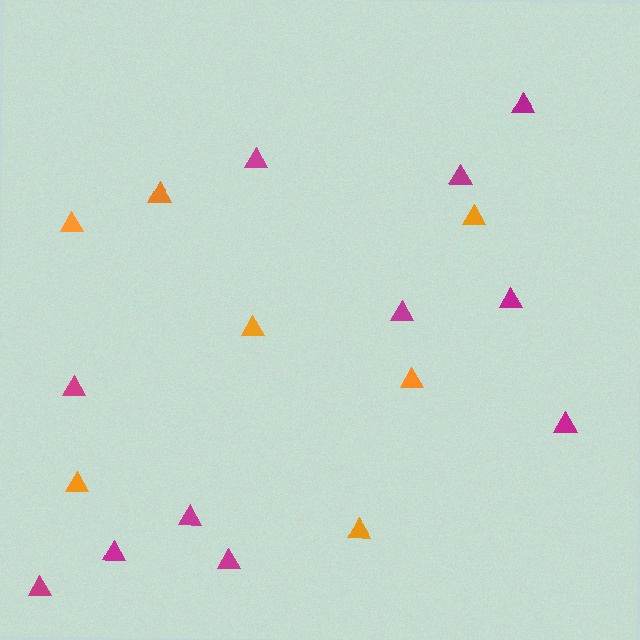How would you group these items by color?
There are 2 groups: one group of magenta triangles (11) and one group of orange triangles (7).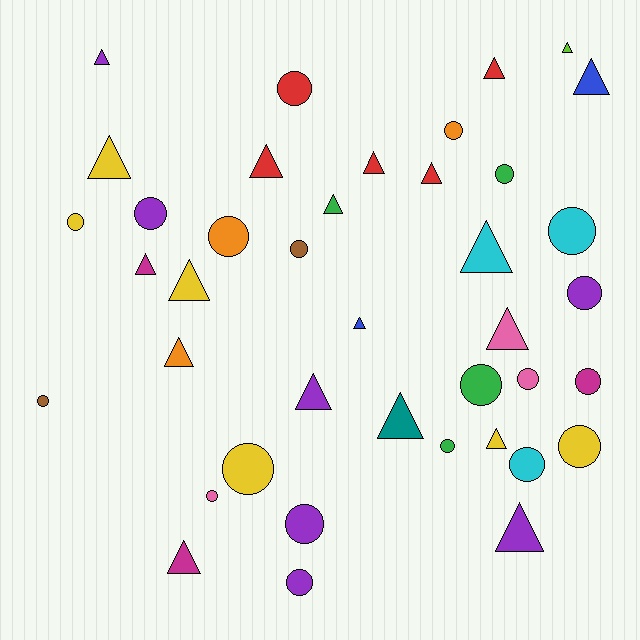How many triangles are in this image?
There are 20 triangles.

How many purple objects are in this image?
There are 7 purple objects.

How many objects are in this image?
There are 40 objects.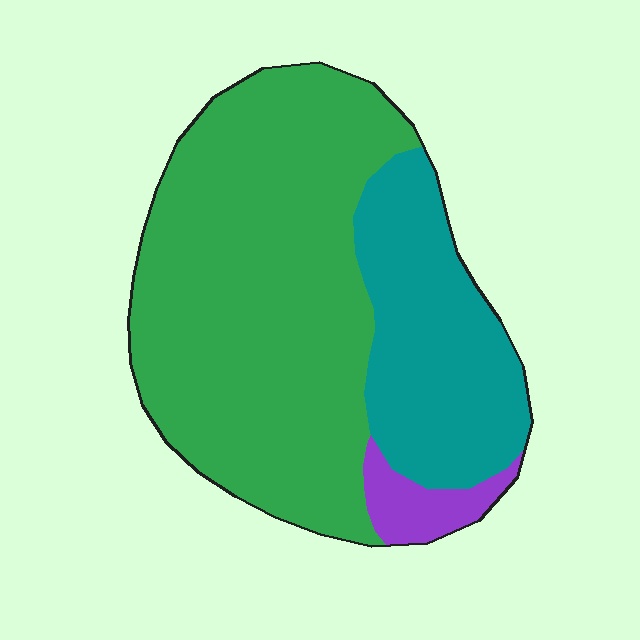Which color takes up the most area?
Green, at roughly 65%.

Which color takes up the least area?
Purple, at roughly 5%.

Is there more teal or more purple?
Teal.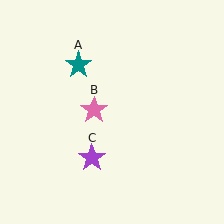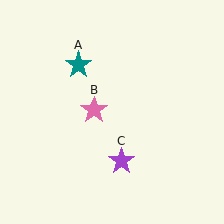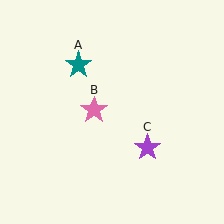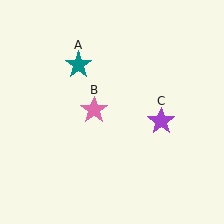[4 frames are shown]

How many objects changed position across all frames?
1 object changed position: purple star (object C).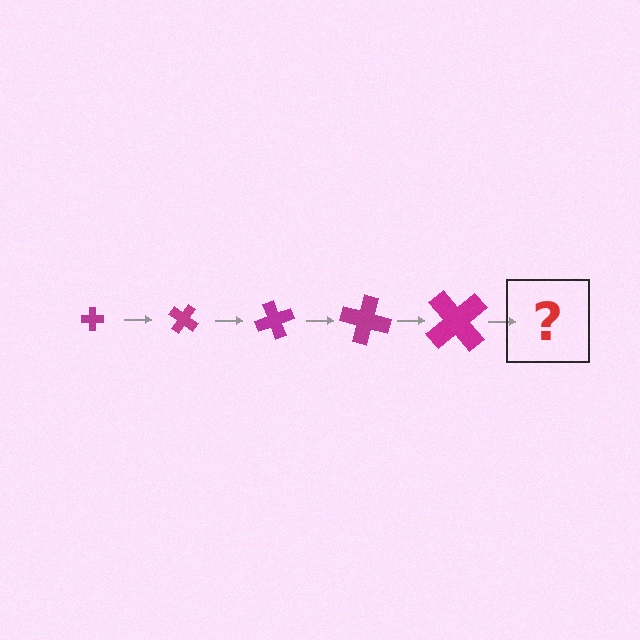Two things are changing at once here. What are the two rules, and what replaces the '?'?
The two rules are that the cross grows larger each step and it rotates 35 degrees each step. The '?' should be a cross, larger than the previous one and rotated 175 degrees from the start.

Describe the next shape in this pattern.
It should be a cross, larger than the previous one and rotated 175 degrees from the start.